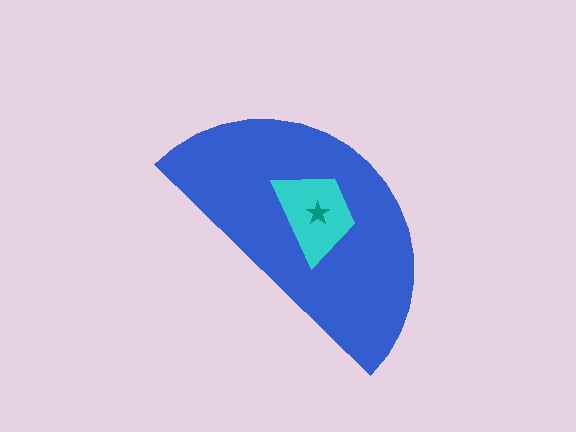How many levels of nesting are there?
3.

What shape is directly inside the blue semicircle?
The cyan trapezoid.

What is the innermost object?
The teal star.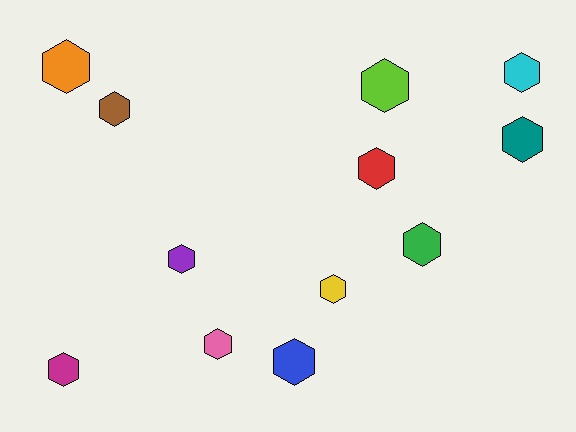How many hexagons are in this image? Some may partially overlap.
There are 12 hexagons.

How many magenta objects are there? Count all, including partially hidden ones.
There is 1 magenta object.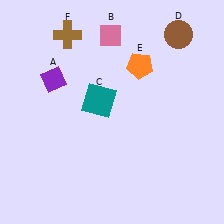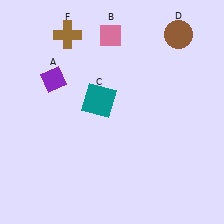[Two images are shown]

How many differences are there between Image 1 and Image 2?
There is 1 difference between the two images.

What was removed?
The orange pentagon (E) was removed in Image 2.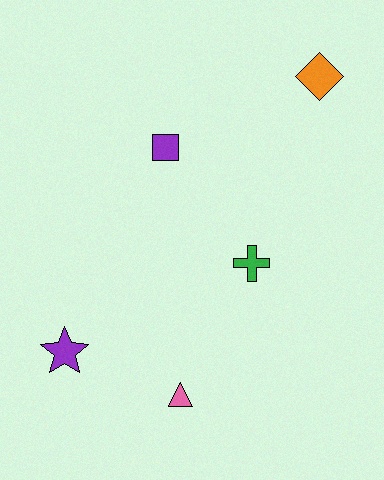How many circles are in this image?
There are no circles.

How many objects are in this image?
There are 5 objects.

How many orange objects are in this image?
There is 1 orange object.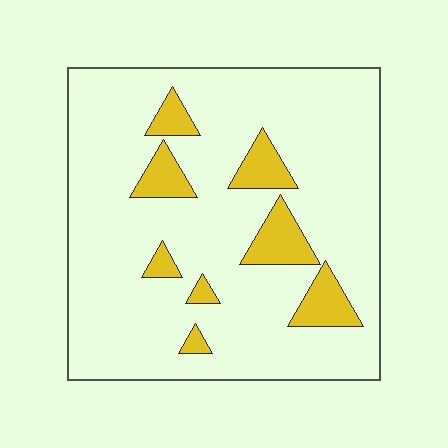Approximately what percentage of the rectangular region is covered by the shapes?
Approximately 15%.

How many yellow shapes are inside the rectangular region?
8.